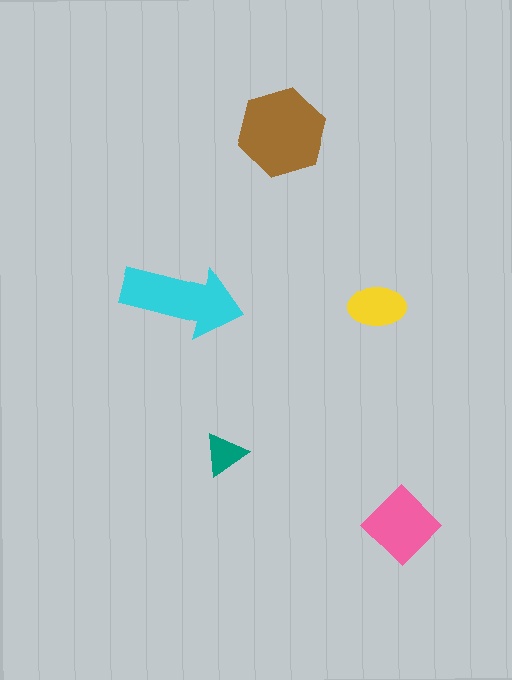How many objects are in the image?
There are 5 objects in the image.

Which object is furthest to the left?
The cyan arrow is leftmost.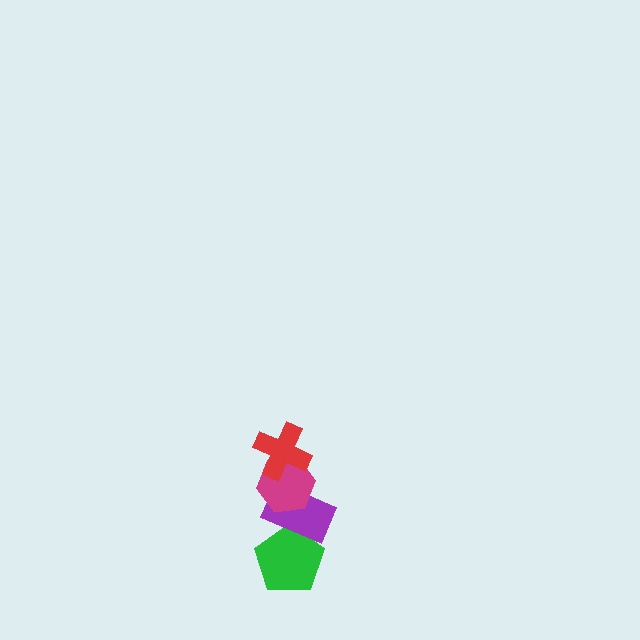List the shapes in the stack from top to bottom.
From top to bottom: the red cross, the magenta hexagon, the purple rectangle, the green pentagon.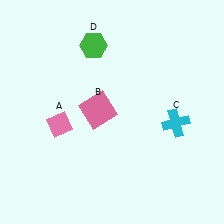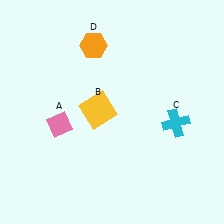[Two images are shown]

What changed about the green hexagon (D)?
In Image 1, D is green. In Image 2, it changed to orange.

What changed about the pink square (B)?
In Image 1, B is pink. In Image 2, it changed to yellow.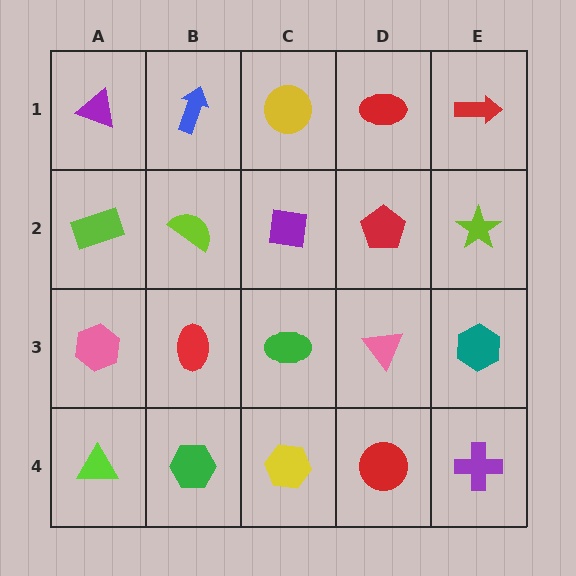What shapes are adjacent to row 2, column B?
A blue arrow (row 1, column B), a red ellipse (row 3, column B), a lime rectangle (row 2, column A), a purple square (row 2, column C).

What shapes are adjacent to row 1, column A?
A lime rectangle (row 2, column A), a blue arrow (row 1, column B).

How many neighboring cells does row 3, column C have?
4.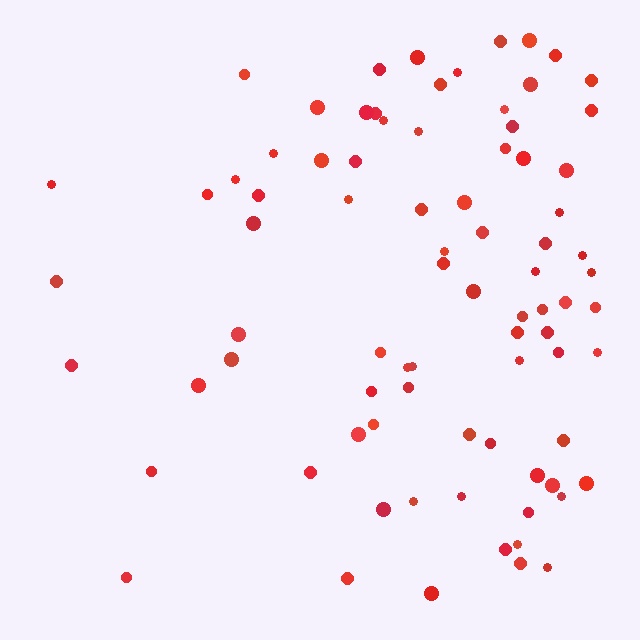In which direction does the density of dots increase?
From left to right, with the right side densest.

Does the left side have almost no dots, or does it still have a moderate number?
Still a moderate number, just noticeably fewer than the right.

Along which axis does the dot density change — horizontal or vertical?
Horizontal.